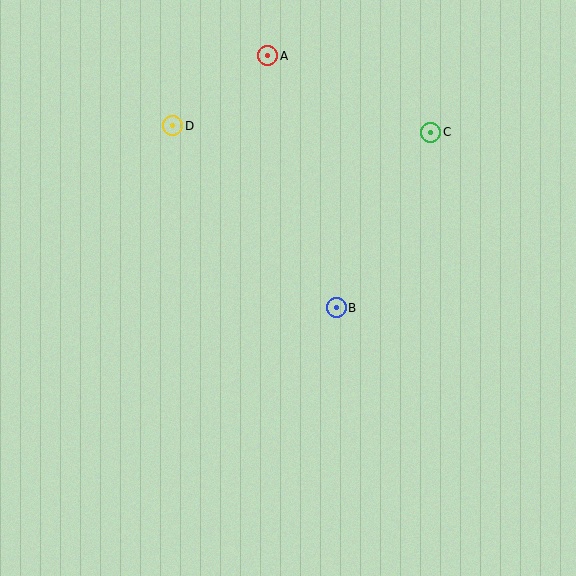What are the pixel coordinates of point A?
Point A is at (268, 56).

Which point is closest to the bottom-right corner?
Point B is closest to the bottom-right corner.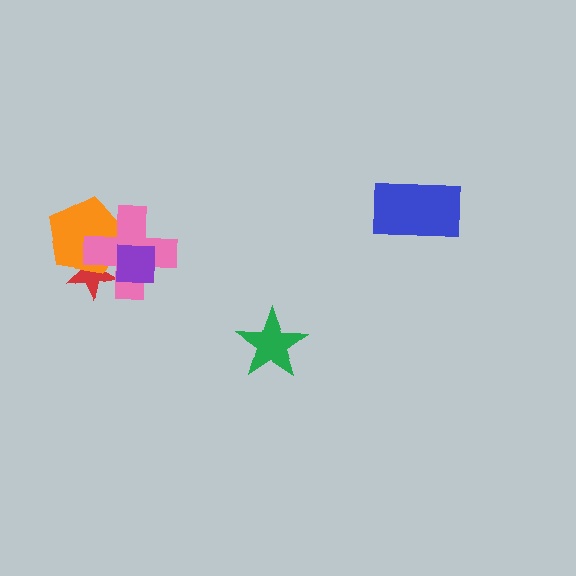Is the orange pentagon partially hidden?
Yes, it is partially covered by another shape.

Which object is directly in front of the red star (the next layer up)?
The orange pentagon is directly in front of the red star.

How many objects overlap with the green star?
0 objects overlap with the green star.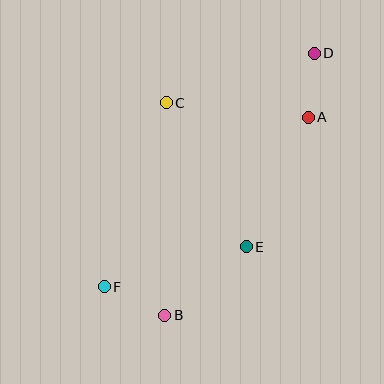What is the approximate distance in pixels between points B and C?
The distance between B and C is approximately 212 pixels.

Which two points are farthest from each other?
Points D and F are farthest from each other.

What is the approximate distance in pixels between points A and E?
The distance between A and E is approximately 143 pixels.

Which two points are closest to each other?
Points A and D are closest to each other.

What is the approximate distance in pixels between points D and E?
The distance between D and E is approximately 205 pixels.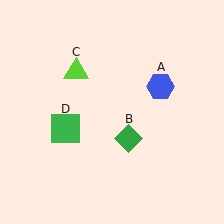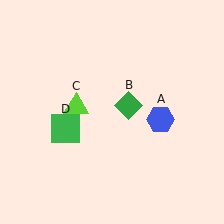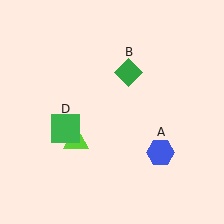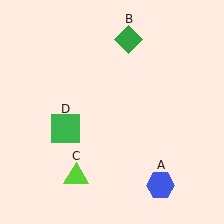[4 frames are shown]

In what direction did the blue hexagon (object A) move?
The blue hexagon (object A) moved down.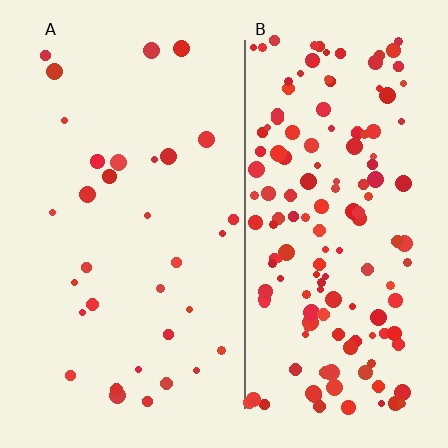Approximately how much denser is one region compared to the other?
Approximately 4.7× — region B over region A.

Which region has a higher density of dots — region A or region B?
B (the right).